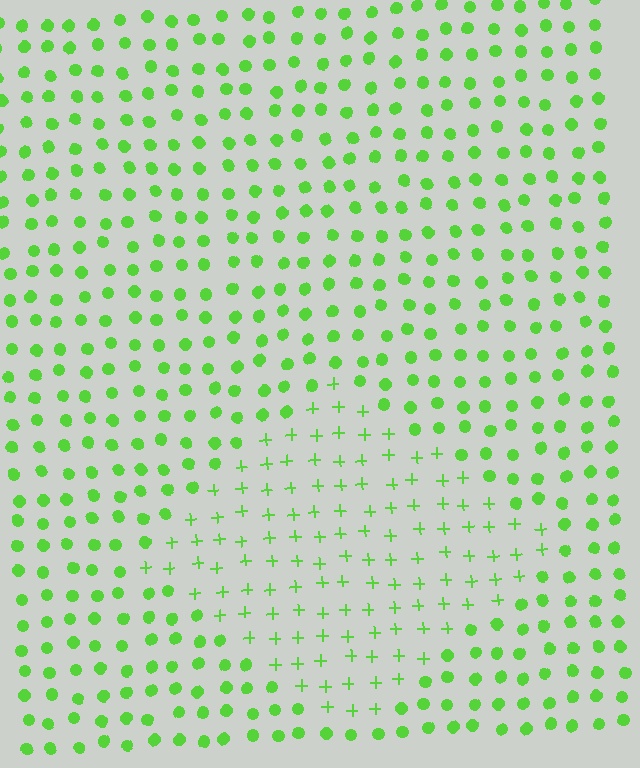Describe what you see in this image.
The image is filled with small lime elements arranged in a uniform grid. A diamond-shaped region contains plus signs, while the surrounding area contains circles. The boundary is defined purely by the change in element shape.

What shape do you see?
I see a diamond.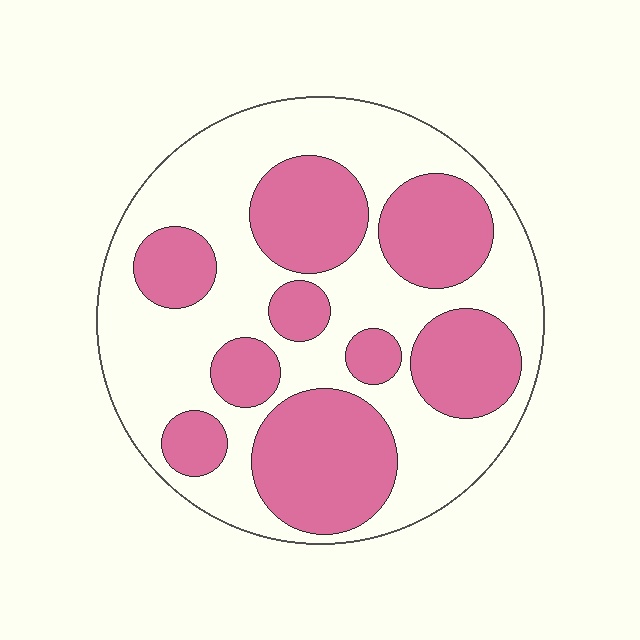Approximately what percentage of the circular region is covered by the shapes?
Approximately 40%.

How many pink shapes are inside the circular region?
9.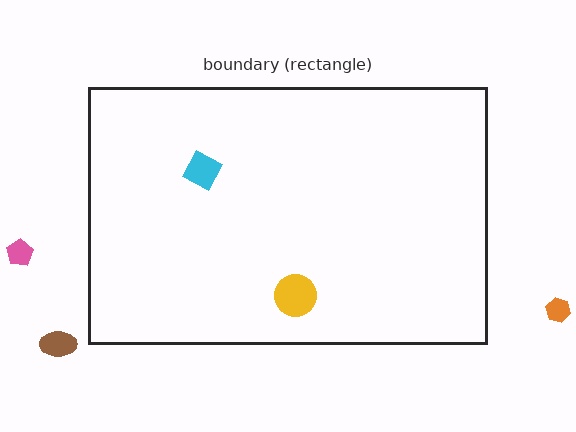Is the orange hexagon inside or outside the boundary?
Outside.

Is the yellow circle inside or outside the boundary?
Inside.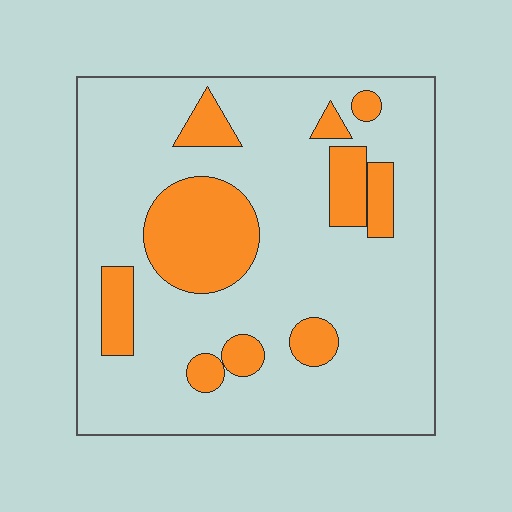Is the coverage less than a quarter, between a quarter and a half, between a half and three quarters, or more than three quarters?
Less than a quarter.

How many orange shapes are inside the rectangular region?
10.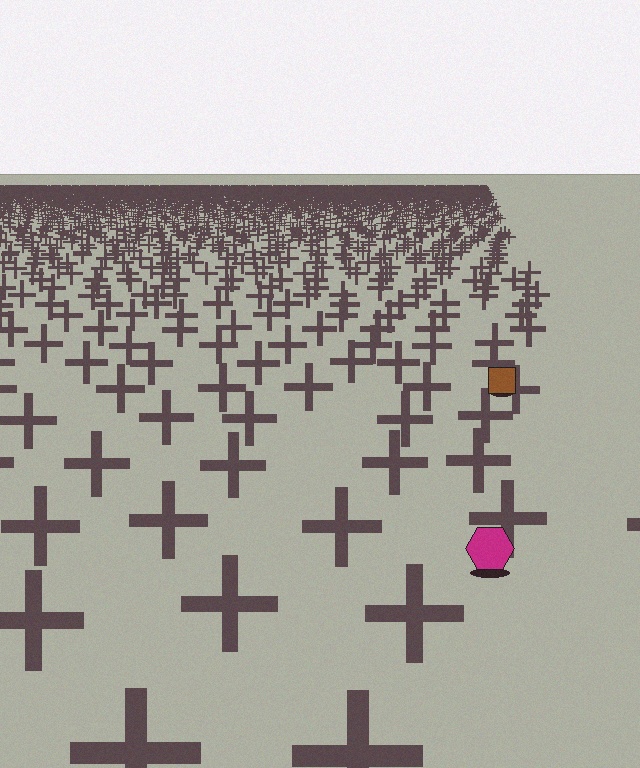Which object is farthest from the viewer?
The brown square is farthest from the viewer. It appears smaller and the ground texture around it is denser.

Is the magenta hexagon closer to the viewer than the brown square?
Yes. The magenta hexagon is closer — you can tell from the texture gradient: the ground texture is coarser near it.